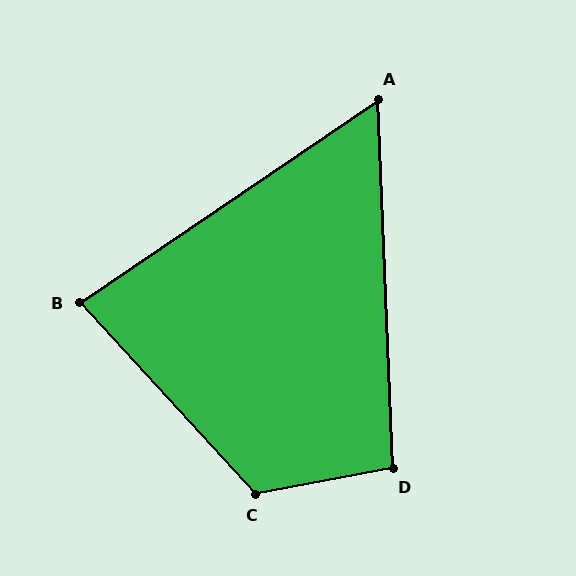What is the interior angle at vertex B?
Approximately 82 degrees (acute).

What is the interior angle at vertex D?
Approximately 98 degrees (obtuse).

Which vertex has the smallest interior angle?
A, at approximately 58 degrees.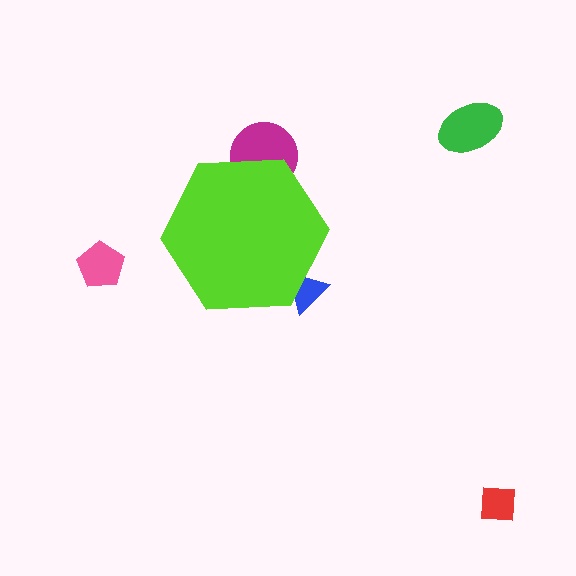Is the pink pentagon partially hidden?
No, the pink pentagon is fully visible.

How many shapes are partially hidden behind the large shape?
2 shapes are partially hidden.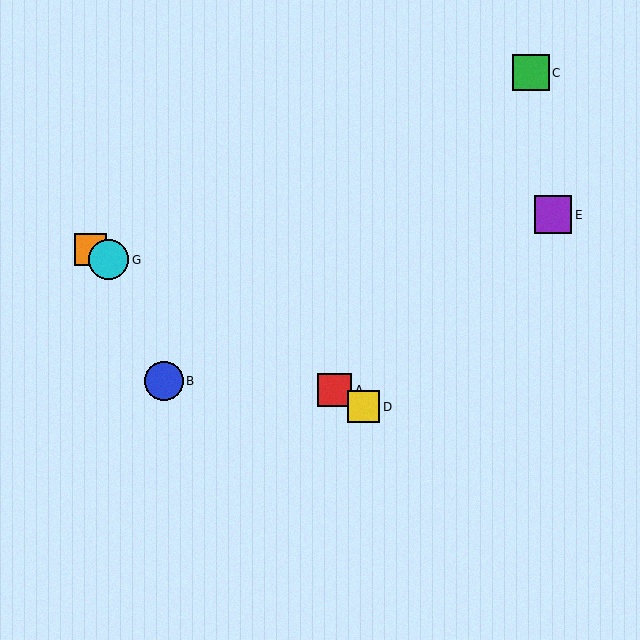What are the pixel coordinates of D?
Object D is at (363, 407).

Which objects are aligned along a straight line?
Objects A, D, F, G are aligned along a straight line.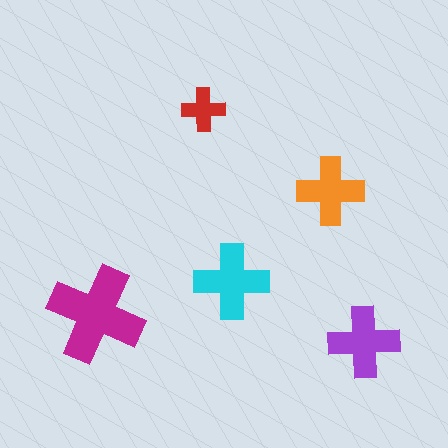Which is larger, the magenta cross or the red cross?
The magenta one.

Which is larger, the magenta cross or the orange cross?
The magenta one.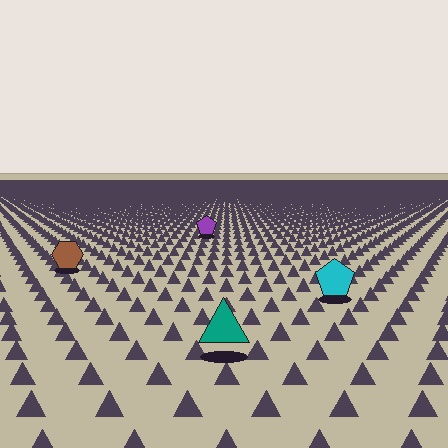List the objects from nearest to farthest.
From nearest to farthest: the teal triangle, the cyan pentagon, the brown hexagon, the purple pentagon.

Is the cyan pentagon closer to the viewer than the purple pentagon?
Yes. The cyan pentagon is closer — you can tell from the texture gradient: the ground texture is coarser near it.